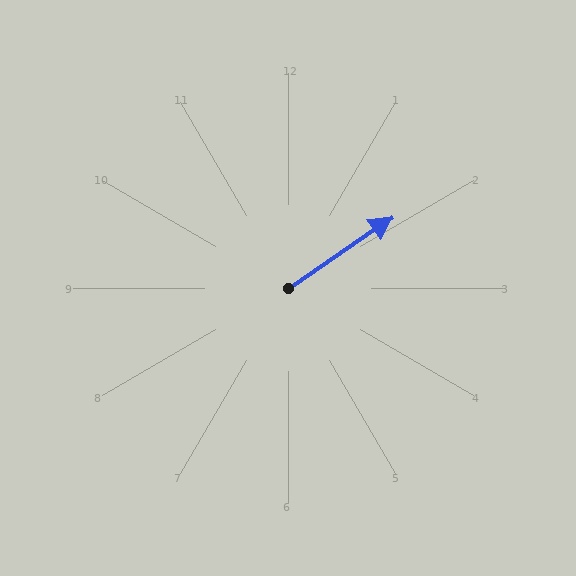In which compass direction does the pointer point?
Northeast.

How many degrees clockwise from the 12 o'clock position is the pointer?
Approximately 56 degrees.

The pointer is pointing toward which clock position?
Roughly 2 o'clock.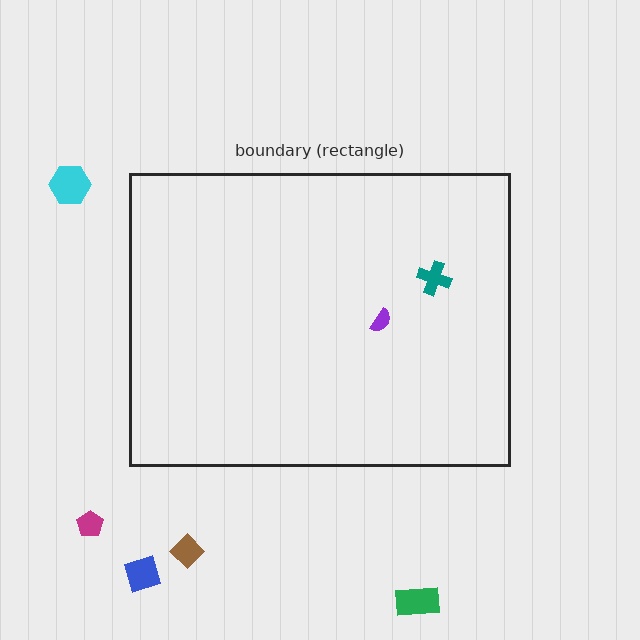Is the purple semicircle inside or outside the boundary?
Inside.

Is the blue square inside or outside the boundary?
Outside.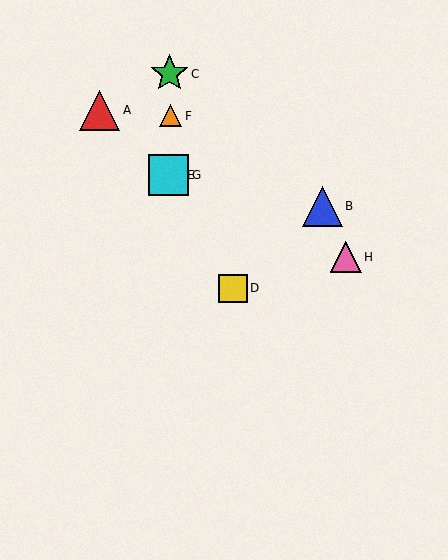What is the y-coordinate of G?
Object G is at y≈175.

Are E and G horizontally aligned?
Yes, both are at y≈175.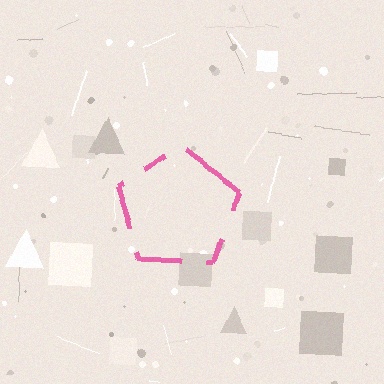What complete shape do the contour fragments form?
The contour fragments form a pentagon.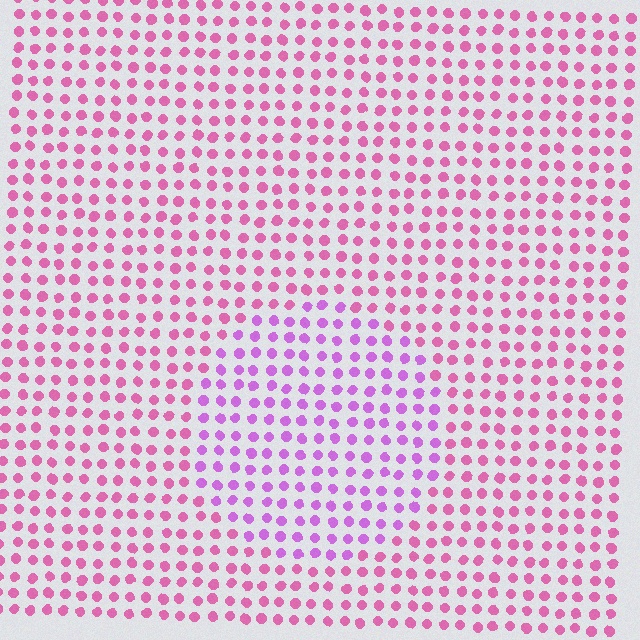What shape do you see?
I see a circle.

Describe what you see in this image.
The image is filled with small pink elements in a uniform arrangement. A circle-shaped region is visible where the elements are tinted to a slightly different hue, forming a subtle color boundary.